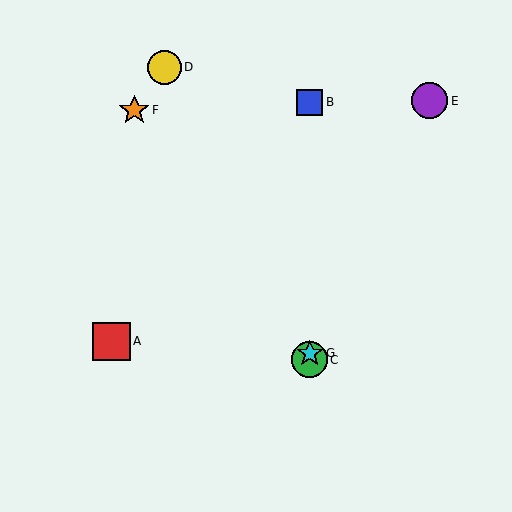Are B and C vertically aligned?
Yes, both are at x≈310.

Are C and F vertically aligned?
No, C is at x≈310 and F is at x≈134.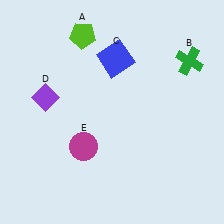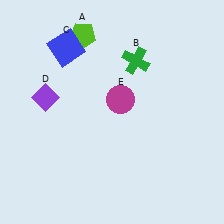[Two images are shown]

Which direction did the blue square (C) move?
The blue square (C) moved left.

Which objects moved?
The objects that moved are: the green cross (B), the blue square (C), the magenta circle (E).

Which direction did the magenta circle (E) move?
The magenta circle (E) moved up.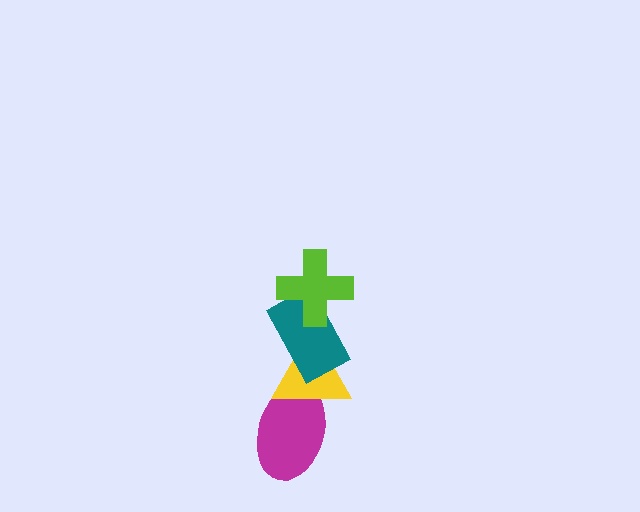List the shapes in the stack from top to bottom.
From top to bottom: the lime cross, the teal rectangle, the yellow triangle, the magenta ellipse.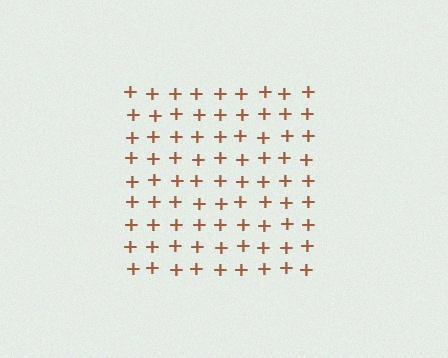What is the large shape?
The large shape is a square.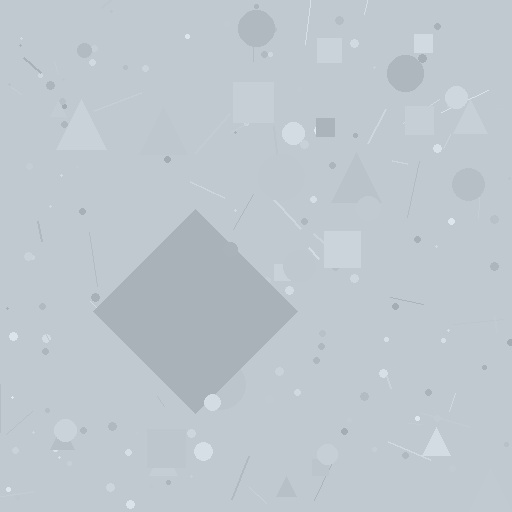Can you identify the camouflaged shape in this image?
The camouflaged shape is a diamond.